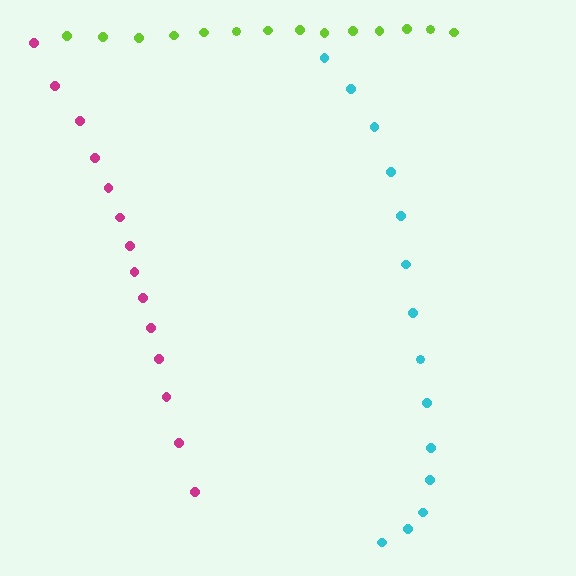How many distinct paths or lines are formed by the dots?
There are 3 distinct paths.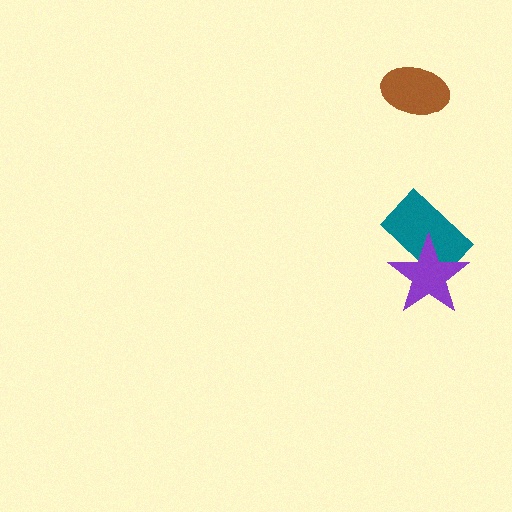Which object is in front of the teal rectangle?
The purple star is in front of the teal rectangle.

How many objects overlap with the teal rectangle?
1 object overlaps with the teal rectangle.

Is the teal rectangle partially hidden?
Yes, it is partially covered by another shape.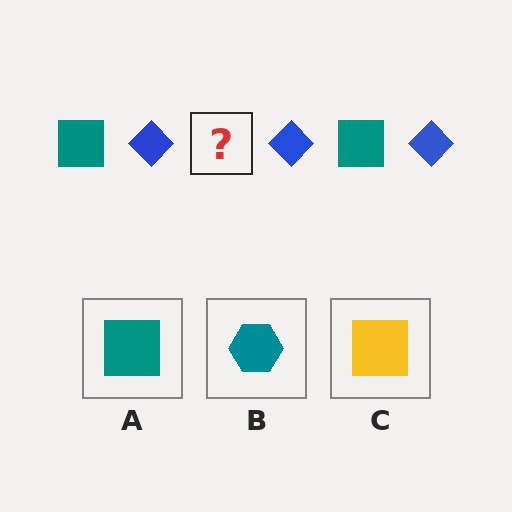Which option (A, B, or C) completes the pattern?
A.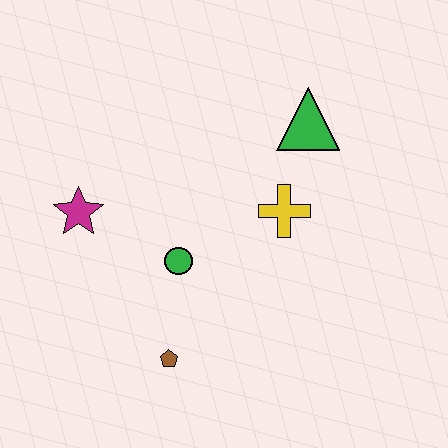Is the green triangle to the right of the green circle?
Yes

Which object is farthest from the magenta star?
The green triangle is farthest from the magenta star.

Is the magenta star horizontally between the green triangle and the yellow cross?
No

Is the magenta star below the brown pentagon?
No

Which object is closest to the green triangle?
The yellow cross is closest to the green triangle.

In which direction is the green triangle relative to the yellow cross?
The green triangle is above the yellow cross.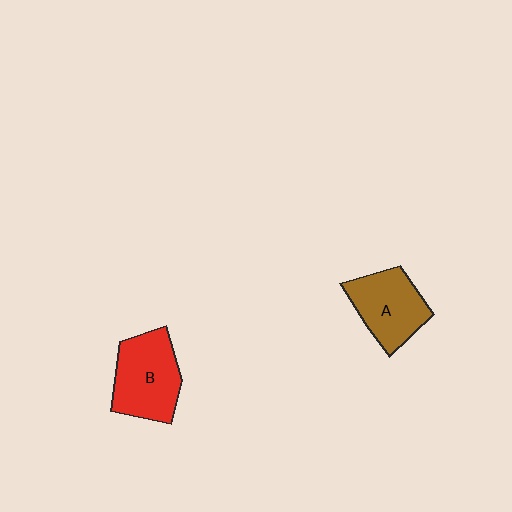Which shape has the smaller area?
Shape A (brown).